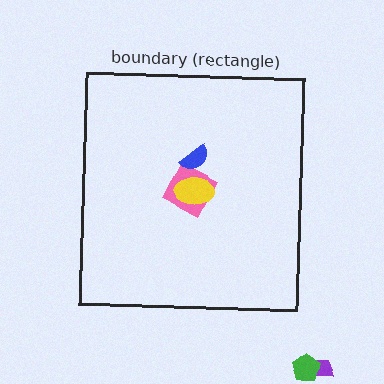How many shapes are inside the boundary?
3 inside, 2 outside.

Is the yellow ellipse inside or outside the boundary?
Inside.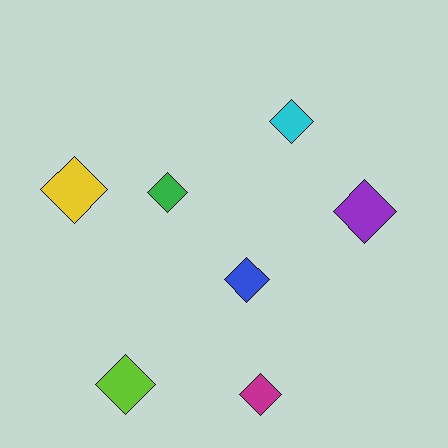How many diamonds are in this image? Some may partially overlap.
There are 7 diamonds.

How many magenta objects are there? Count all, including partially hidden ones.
There is 1 magenta object.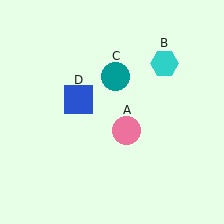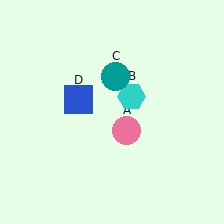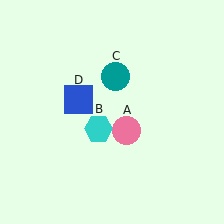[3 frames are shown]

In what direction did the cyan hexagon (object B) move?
The cyan hexagon (object B) moved down and to the left.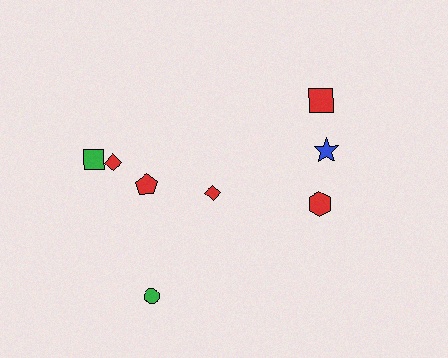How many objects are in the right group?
There are 3 objects.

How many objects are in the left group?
There are 5 objects.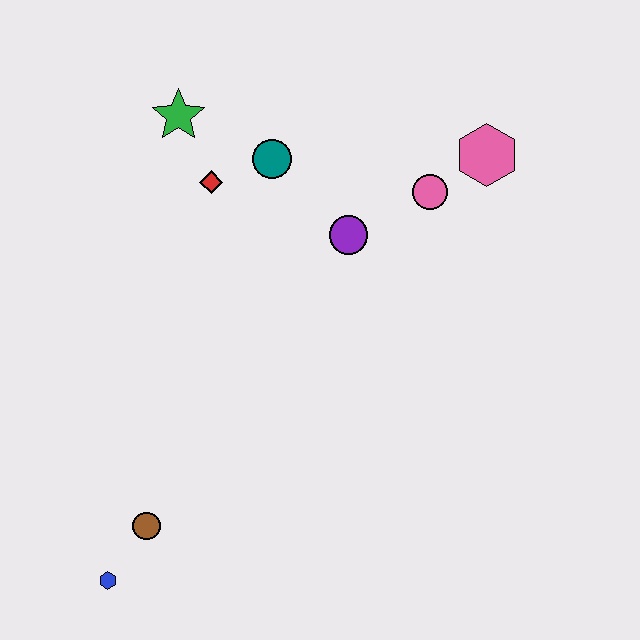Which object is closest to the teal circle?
The red diamond is closest to the teal circle.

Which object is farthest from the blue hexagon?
The pink hexagon is farthest from the blue hexagon.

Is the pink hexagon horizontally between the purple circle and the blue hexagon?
No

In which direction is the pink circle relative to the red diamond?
The pink circle is to the right of the red diamond.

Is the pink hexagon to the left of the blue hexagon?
No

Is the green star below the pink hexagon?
No